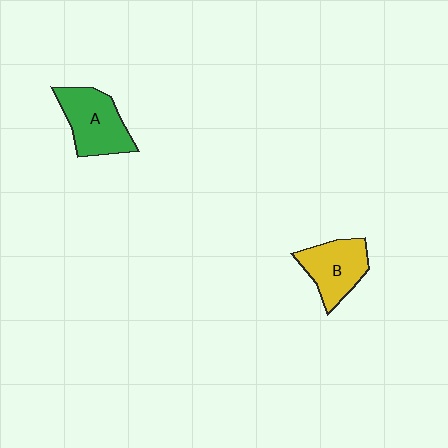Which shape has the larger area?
Shape A (green).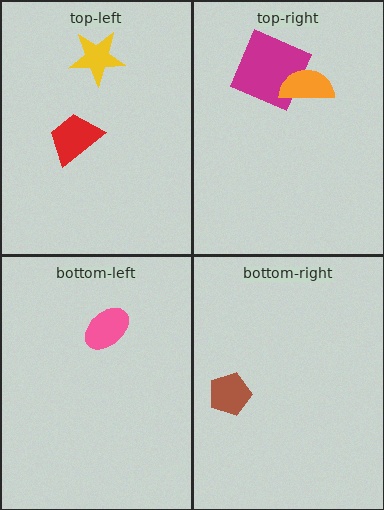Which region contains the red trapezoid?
The top-left region.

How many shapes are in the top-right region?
2.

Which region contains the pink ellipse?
The bottom-left region.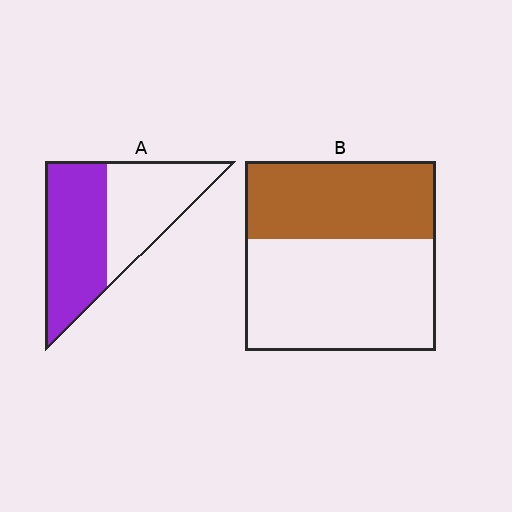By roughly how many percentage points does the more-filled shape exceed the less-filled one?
By roughly 15 percentage points (A over B).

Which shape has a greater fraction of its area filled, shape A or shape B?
Shape A.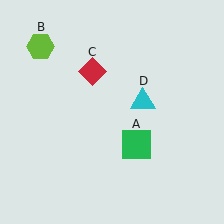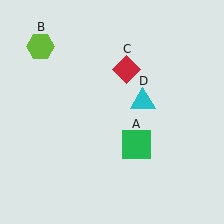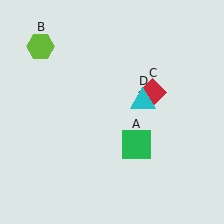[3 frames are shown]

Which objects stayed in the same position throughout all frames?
Green square (object A) and lime hexagon (object B) and cyan triangle (object D) remained stationary.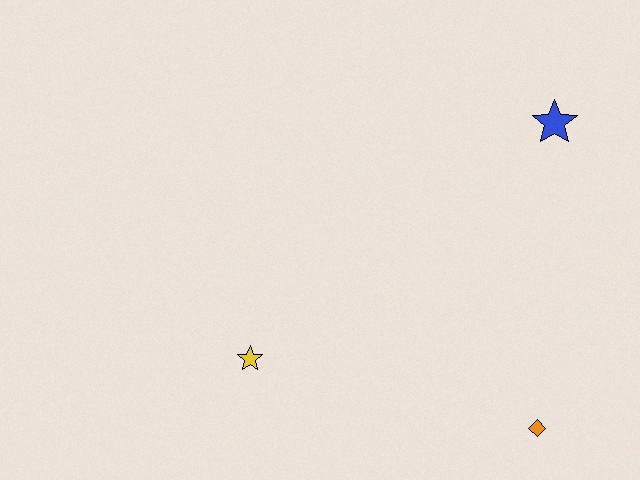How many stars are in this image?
There are 2 stars.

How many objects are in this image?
There are 3 objects.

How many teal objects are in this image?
There are no teal objects.